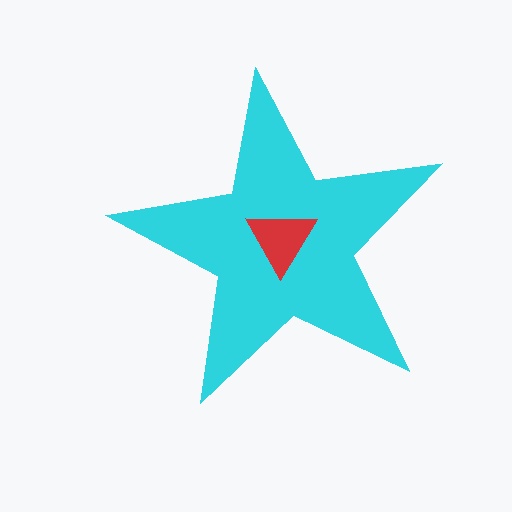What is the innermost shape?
The red triangle.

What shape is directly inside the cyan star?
The red triangle.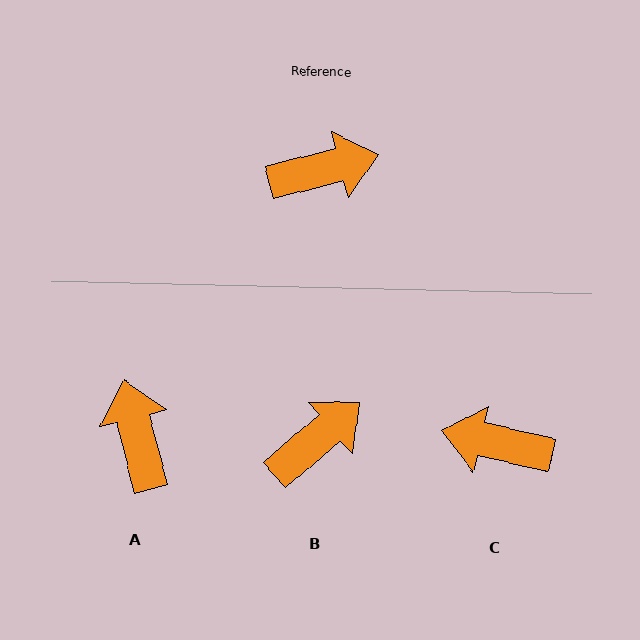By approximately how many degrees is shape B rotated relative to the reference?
Approximately 26 degrees counter-clockwise.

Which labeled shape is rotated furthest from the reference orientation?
C, about 153 degrees away.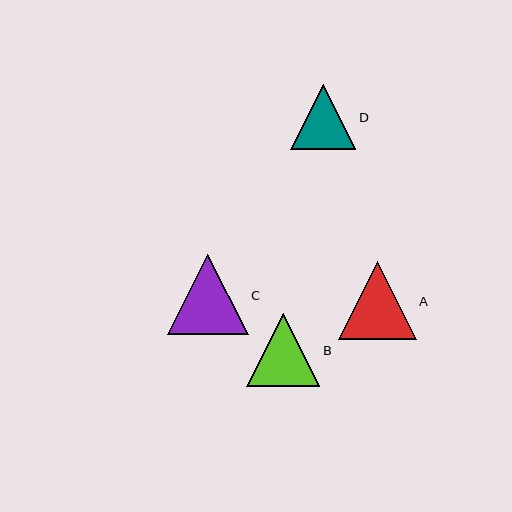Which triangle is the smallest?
Triangle D is the smallest with a size of approximately 65 pixels.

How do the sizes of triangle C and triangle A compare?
Triangle C and triangle A are approximately the same size.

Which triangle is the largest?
Triangle C is the largest with a size of approximately 81 pixels.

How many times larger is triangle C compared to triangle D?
Triangle C is approximately 1.2 times the size of triangle D.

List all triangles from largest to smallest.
From largest to smallest: C, A, B, D.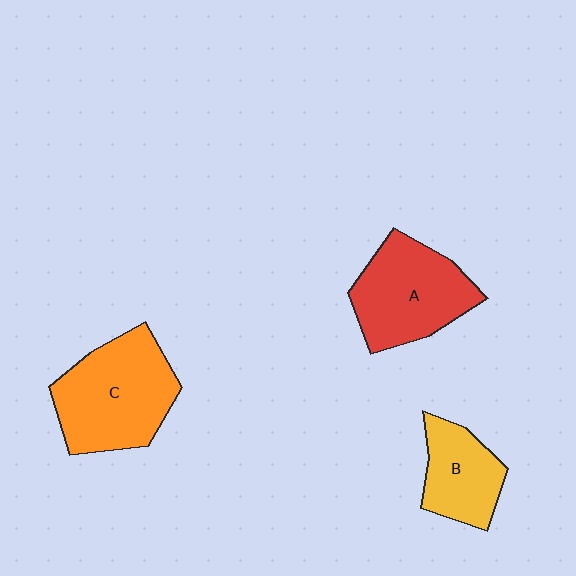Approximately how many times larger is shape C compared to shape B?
Approximately 1.7 times.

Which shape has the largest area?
Shape C (orange).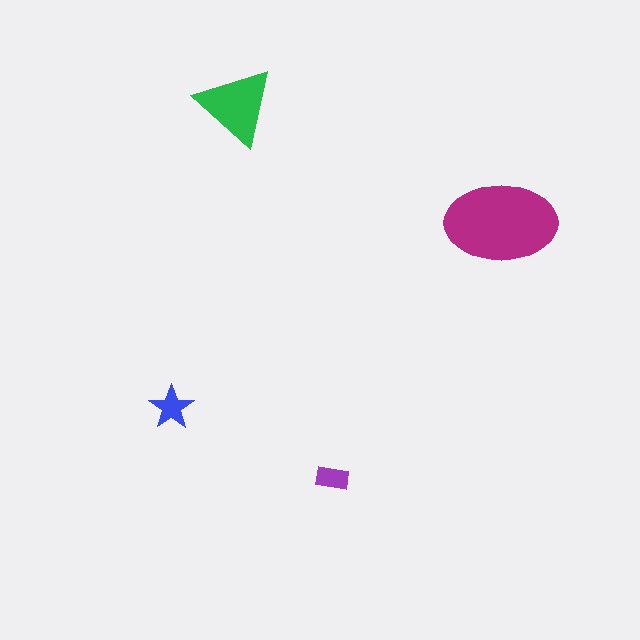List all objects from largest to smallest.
The magenta ellipse, the green triangle, the blue star, the purple rectangle.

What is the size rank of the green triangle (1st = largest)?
2nd.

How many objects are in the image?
There are 4 objects in the image.